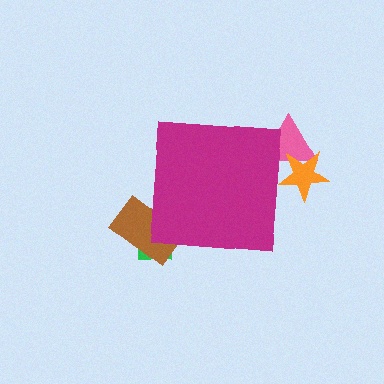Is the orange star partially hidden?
Yes, the orange star is partially hidden behind the magenta square.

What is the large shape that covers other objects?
A magenta square.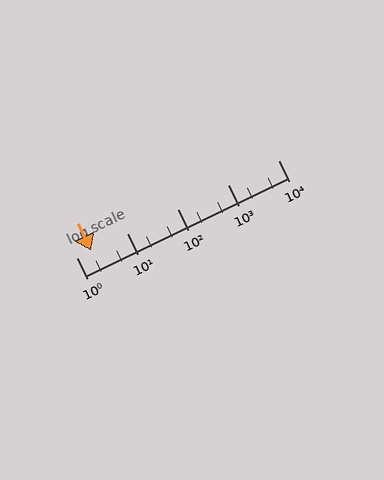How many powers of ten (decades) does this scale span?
The scale spans 4 decades, from 1 to 10000.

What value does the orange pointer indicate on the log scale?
The pointer indicates approximately 2.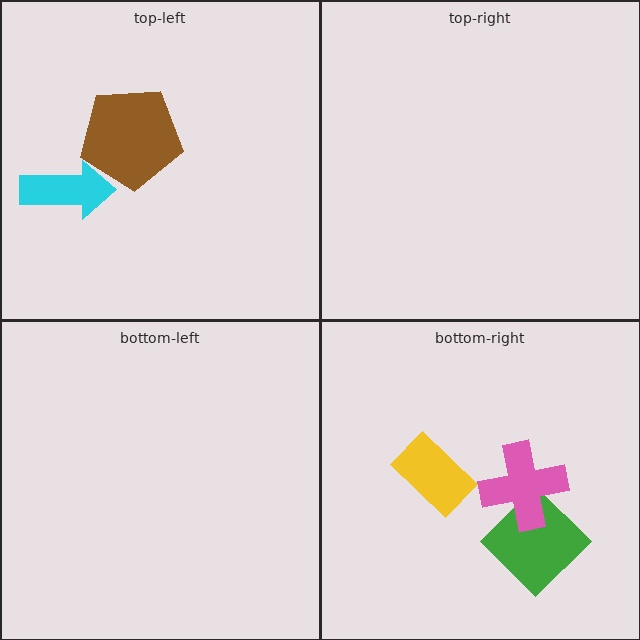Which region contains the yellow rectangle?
The bottom-right region.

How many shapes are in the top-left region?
2.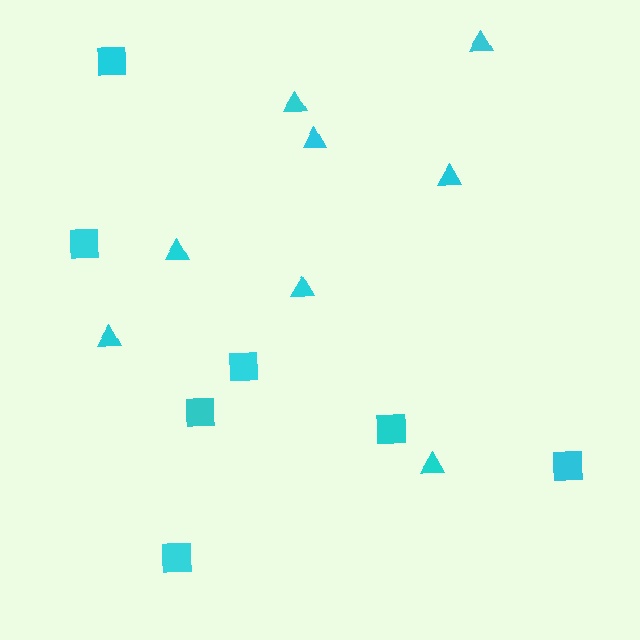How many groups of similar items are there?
There are 2 groups: one group of triangles (8) and one group of squares (7).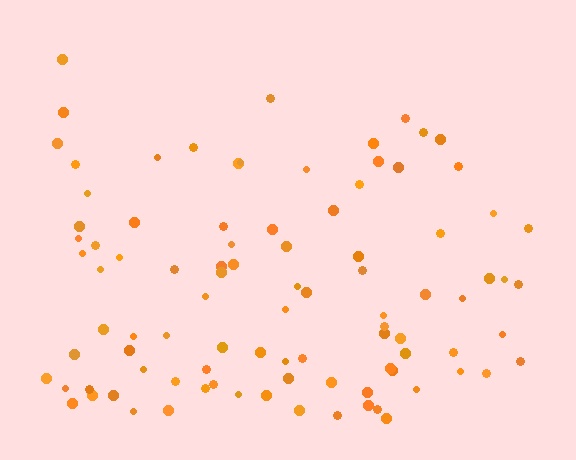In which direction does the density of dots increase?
From top to bottom, with the bottom side densest.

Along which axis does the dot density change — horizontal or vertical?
Vertical.